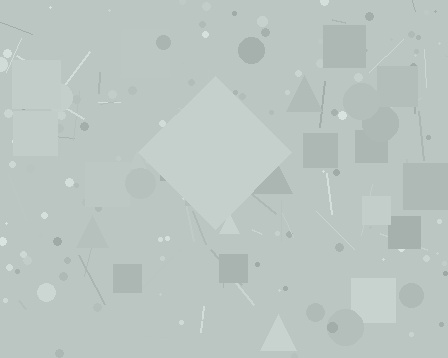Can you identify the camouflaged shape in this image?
The camouflaged shape is a diamond.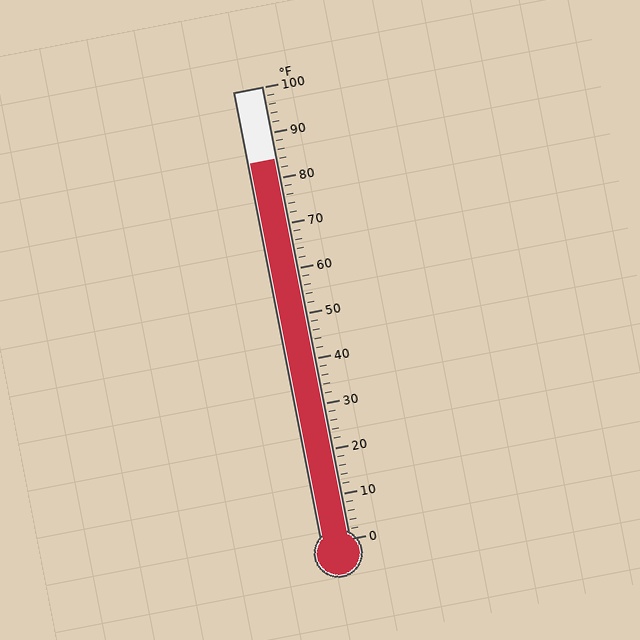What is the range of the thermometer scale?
The thermometer scale ranges from 0°F to 100°F.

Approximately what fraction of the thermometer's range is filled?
The thermometer is filled to approximately 85% of its range.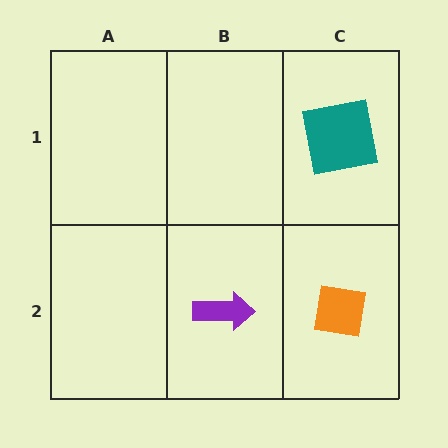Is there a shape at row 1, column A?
No, that cell is empty.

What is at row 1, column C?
A teal square.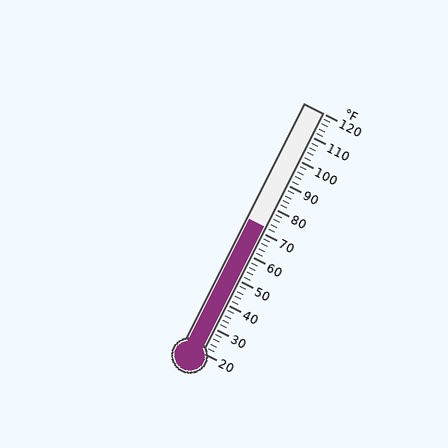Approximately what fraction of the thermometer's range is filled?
The thermometer is filled to approximately 50% of its range.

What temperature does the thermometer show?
The thermometer shows approximately 72°F.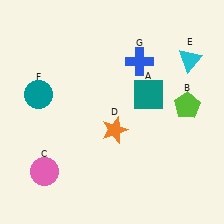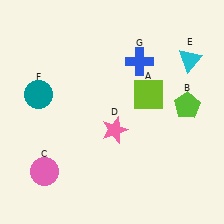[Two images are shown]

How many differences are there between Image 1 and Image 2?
There are 2 differences between the two images.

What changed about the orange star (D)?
In Image 1, D is orange. In Image 2, it changed to pink.